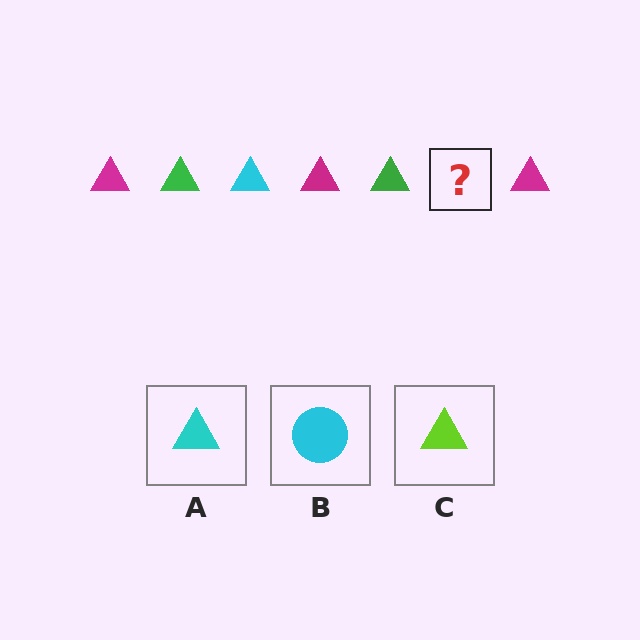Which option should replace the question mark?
Option A.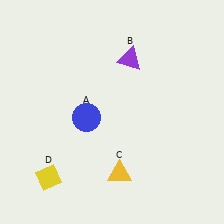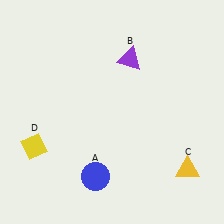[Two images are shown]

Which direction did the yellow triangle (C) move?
The yellow triangle (C) moved right.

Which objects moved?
The objects that moved are: the blue circle (A), the yellow triangle (C), the yellow diamond (D).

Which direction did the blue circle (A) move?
The blue circle (A) moved down.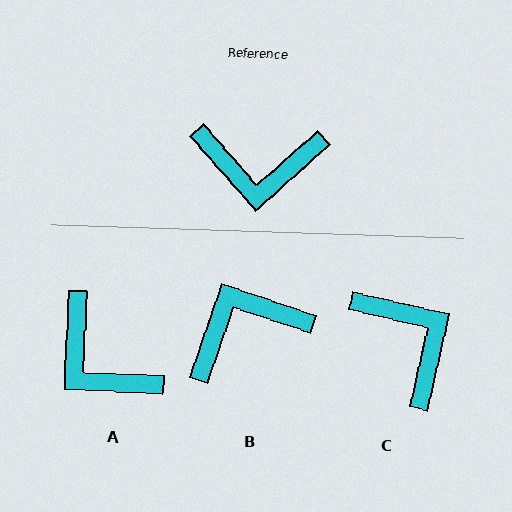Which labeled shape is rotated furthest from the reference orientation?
B, about 151 degrees away.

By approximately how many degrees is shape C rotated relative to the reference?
Approximately 125 degrees counter-clockwise.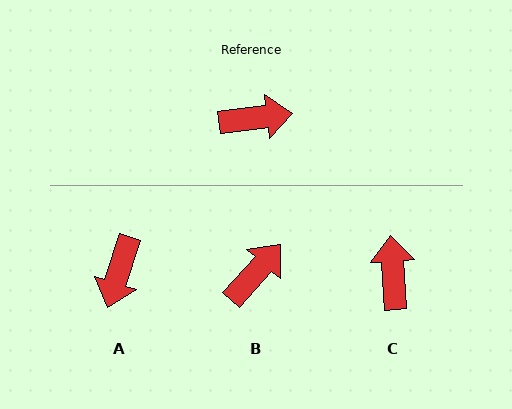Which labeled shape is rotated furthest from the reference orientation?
A, about 115 degrees away.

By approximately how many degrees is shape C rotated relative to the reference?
Approximately 86 degrees counter-clockwise.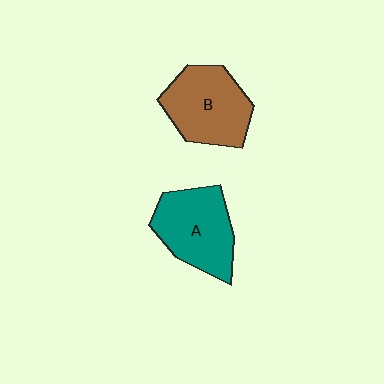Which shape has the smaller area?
Shape A (teal).